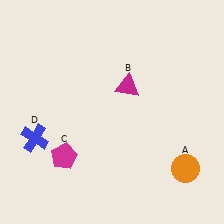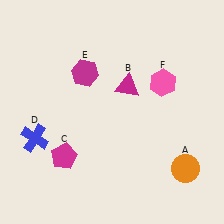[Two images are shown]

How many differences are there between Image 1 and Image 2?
There are 2 differences between the two images.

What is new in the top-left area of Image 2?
A magenta hexagon (E) was added in the top-left area of Image 2.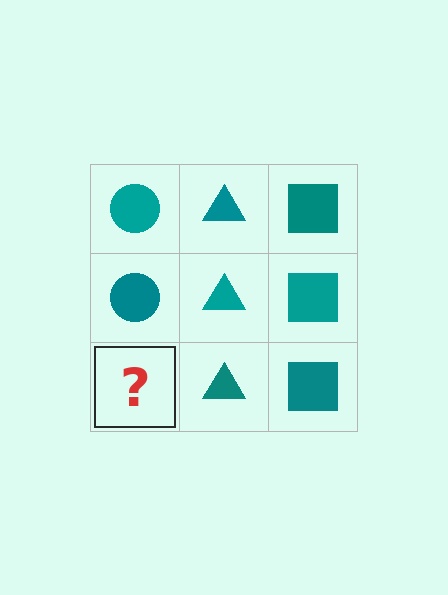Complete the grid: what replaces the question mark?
The question mark should be replaced with a teal circle.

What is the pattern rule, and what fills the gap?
The rule is that each column has a consistent shape. The gap should be filled with a teal circle.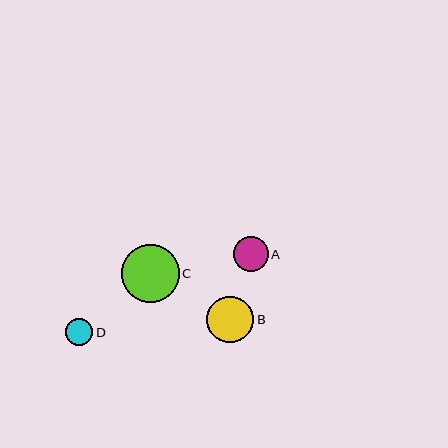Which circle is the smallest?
Circle D is the smallest with a size of approximately 27 pixels.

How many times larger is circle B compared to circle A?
Circle B is approximately 1.3 times the size of circle A.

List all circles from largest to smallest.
From largest to smallest: C, B, A, D.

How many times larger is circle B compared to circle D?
Circle B is approximately 1.7 times the size of circle D.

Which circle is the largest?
Circle C is the largest with a size of approximately 58 pixels.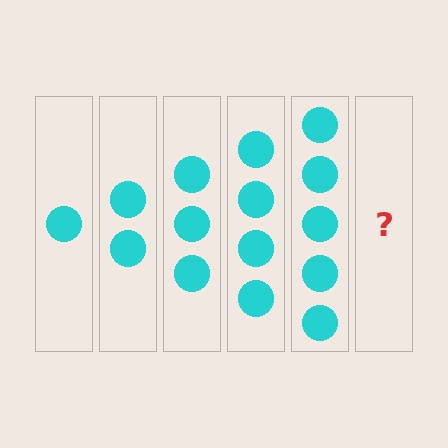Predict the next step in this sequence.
The next step is 6 circles.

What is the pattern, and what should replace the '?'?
The pattern is that each step adds one more circle. The '?' should be 6 circles.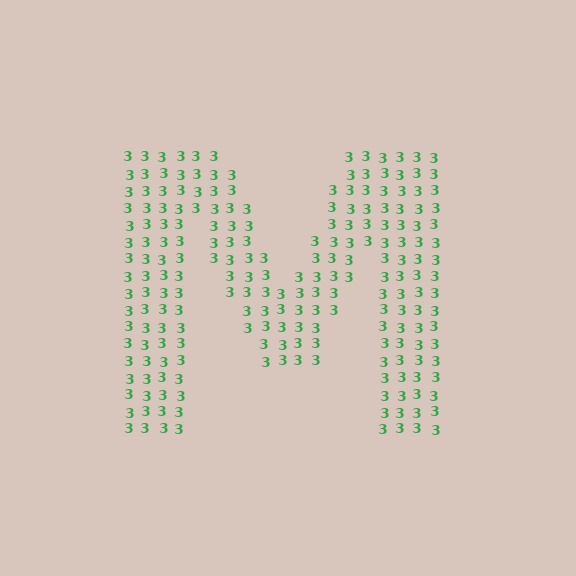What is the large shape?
The large shape is the letter M.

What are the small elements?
The small elements are digit 3's.